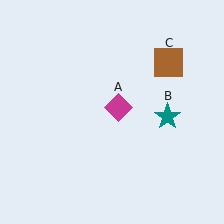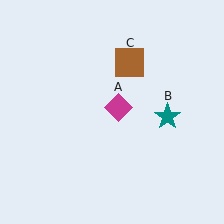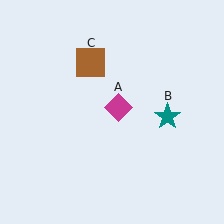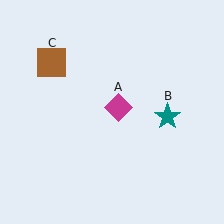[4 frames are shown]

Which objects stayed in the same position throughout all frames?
Magenta diamond (object A) and teal star (object B) remained stationary.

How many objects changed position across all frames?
1 object changed position: brown square (object C).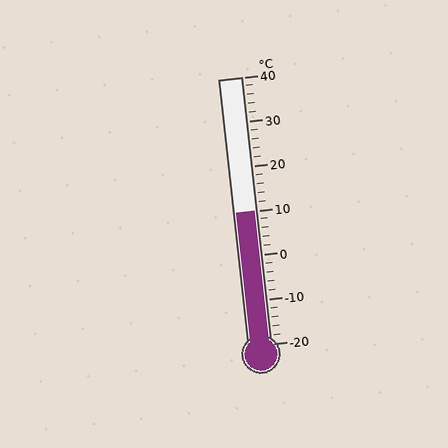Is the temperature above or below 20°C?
The temperature is below 20°C.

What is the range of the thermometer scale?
The thermometer scale ranges from -20°C to 40°C.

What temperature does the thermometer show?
The thermometer shows approximately 10°C.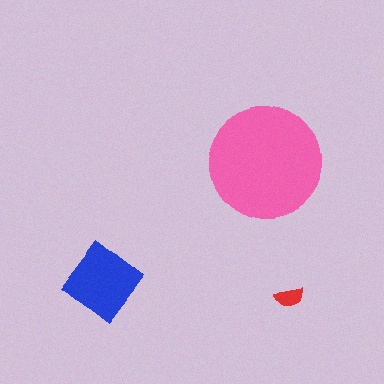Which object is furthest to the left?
The blue diamond is leftmost.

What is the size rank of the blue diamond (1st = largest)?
2nd.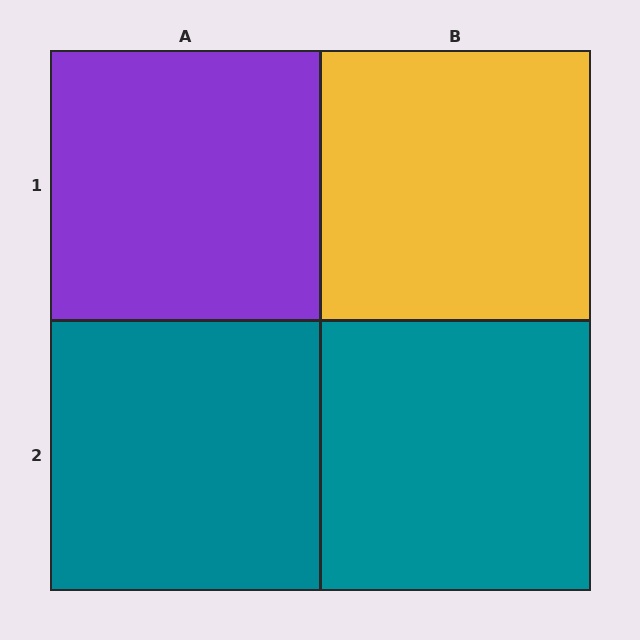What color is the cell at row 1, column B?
Yellow.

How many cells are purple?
1 cell is purple.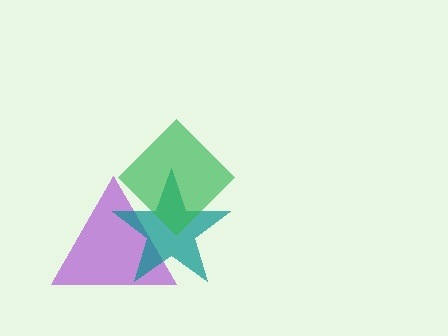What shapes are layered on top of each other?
The layered shapes are: a purple triangle, a teal star, a green diamond.